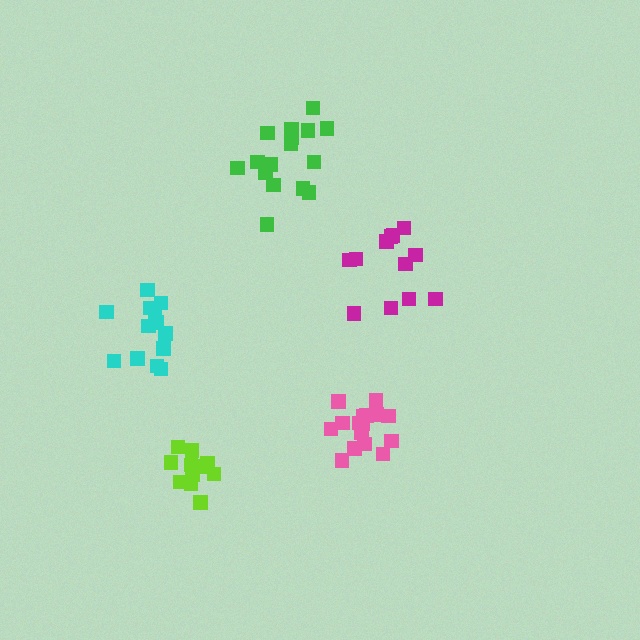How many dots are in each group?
Group 1: 11 dots, Group 2: 17 dots, Group 3: 12 dots, Group 4: 16 dots, Group 5: 13 dots (69 total).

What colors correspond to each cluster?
The clusters are colored: lime, pink, magenta, green, cyan.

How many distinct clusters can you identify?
There are 5 distinct clusters.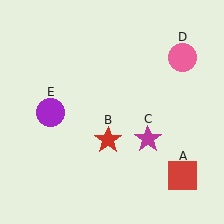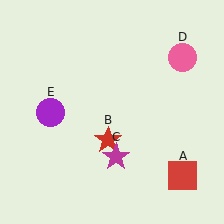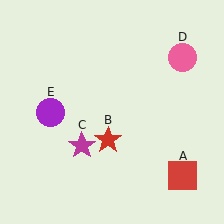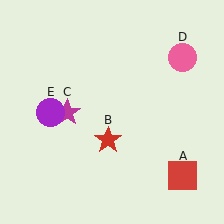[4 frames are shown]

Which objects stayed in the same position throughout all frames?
Red square (object A) and red star (object B) and pink circle (object D) and purple circle (object E) remained stationary.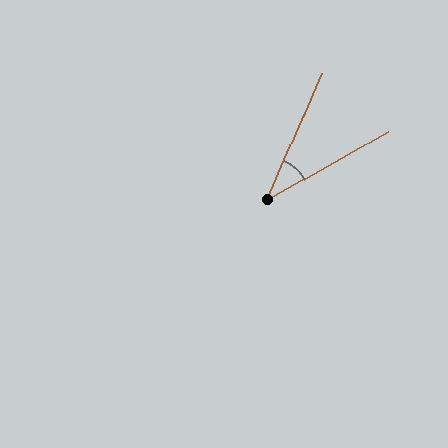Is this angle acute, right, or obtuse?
It is acute.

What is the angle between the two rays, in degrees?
Approximately 37 degrees.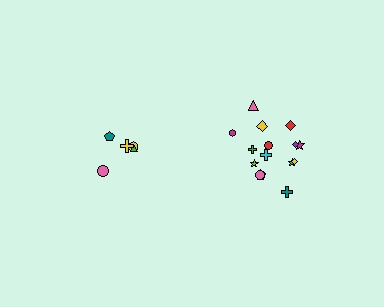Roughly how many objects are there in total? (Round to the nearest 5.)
Roughly 20 objects in total.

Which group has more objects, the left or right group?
The right group.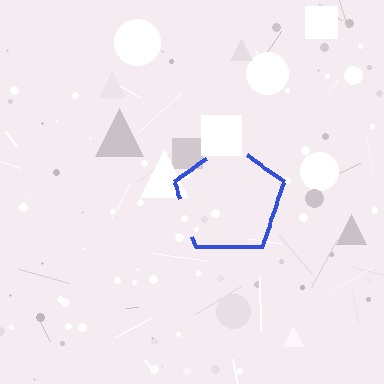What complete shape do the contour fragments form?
The contour fragments form a pentagon.